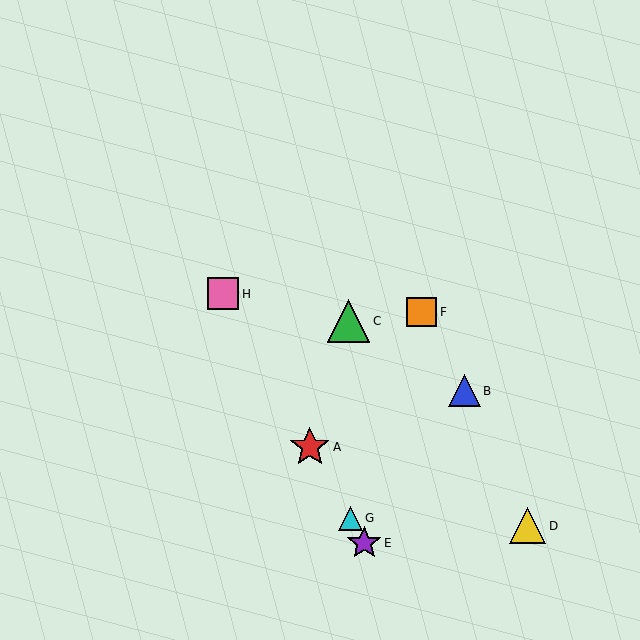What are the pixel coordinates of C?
Object C is at (349, 321).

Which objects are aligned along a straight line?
Objects A, E, G, H are aligned along a straight line.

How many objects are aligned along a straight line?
4 objects (A, E, G, H) are aligned along a straight line.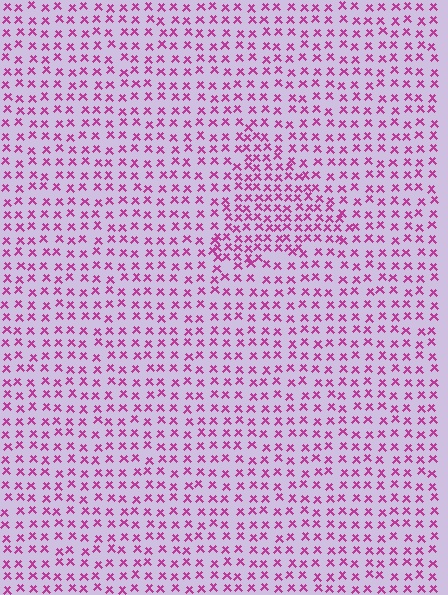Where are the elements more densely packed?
The elements are more densely packed inside the triangle boundary.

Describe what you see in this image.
The image contains small magenta elements arranged at two different densities. A triangle-shaped region is visible where the elements are more densely packed than the surrounding area.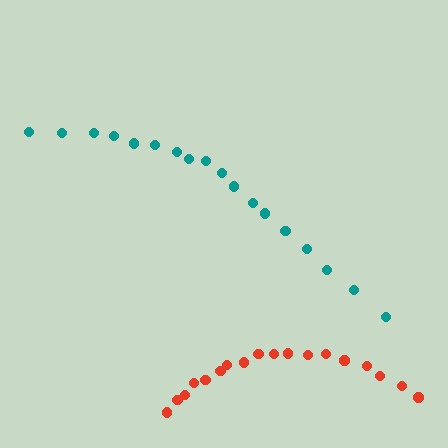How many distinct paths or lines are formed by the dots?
There are 2 distinct paths.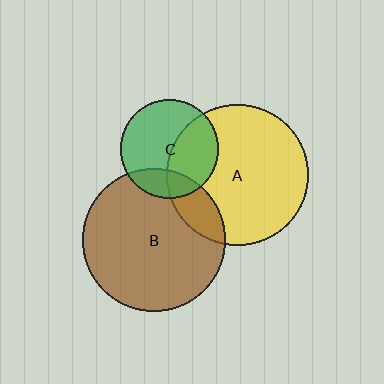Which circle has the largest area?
Circle B (brown).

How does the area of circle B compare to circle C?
Approximately 2.1 times.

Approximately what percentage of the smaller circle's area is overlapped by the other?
Approximately 20%.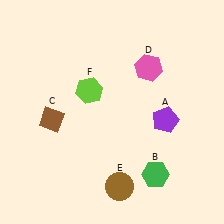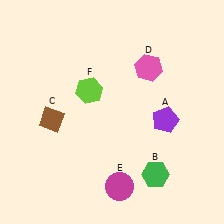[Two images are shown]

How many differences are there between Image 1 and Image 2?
There is 1 difference between the two images.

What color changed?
The circle (E) changed from brown in Image 1 to magenta in Image 2.